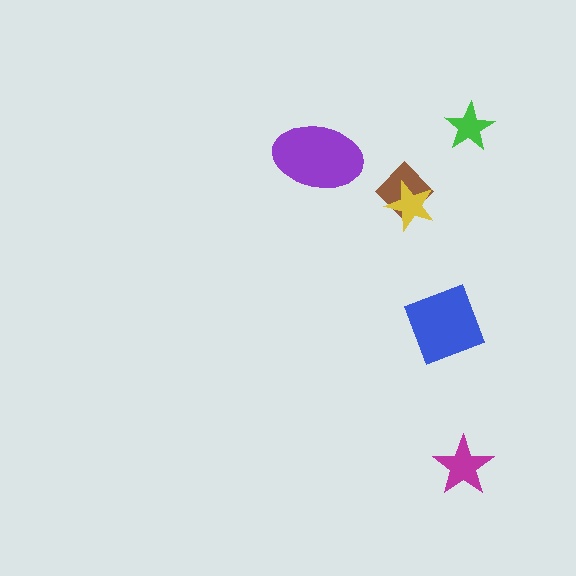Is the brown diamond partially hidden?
Yes, it is partially covered by another shape.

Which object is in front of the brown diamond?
The yellow star is in front of the brown diamond.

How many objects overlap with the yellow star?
1 object overlaps with the yellow star.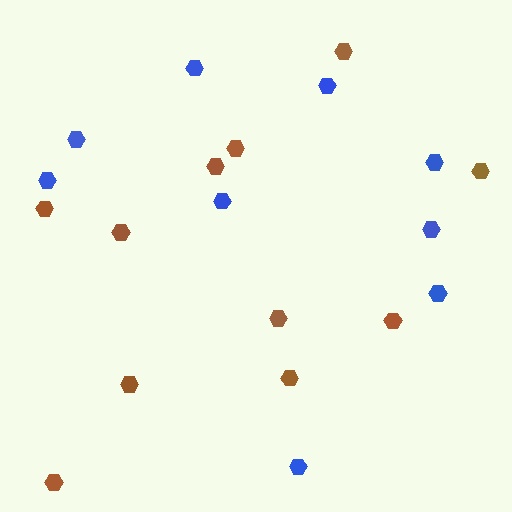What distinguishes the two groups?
There are 2 groups: one group of brown hexagons (11) and one group of blue hexagons (9).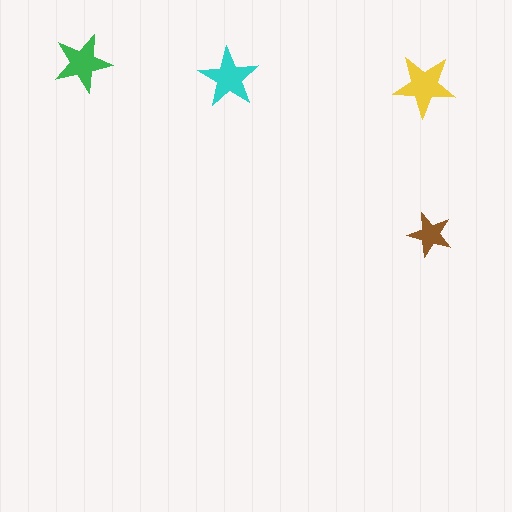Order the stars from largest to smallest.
the yellow one, the cyan one, the green one, the brown one.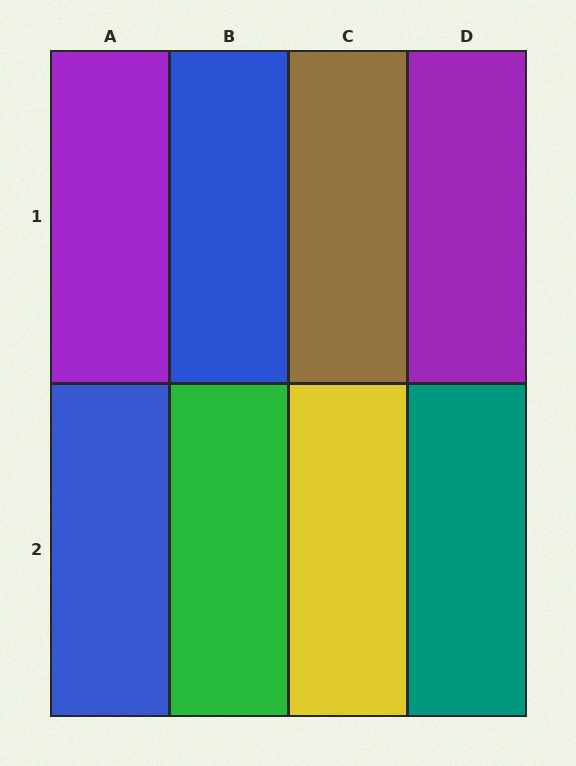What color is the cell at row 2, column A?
Blue.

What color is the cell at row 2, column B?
Green.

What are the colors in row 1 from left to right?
Purple, blue, brown, purple.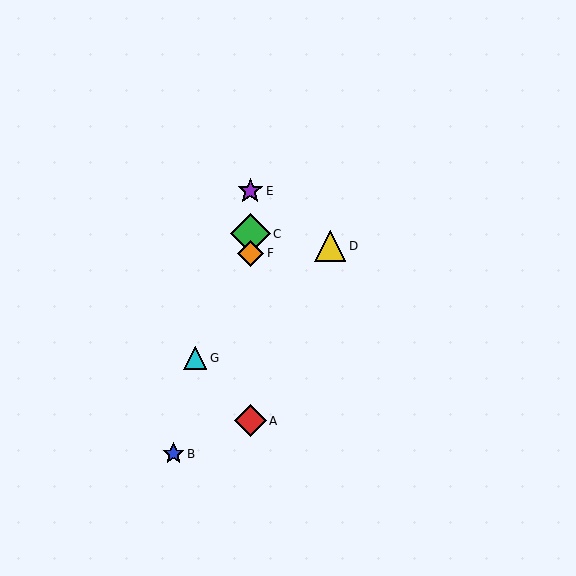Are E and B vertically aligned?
No, E is at x≈250 and B is at x≈173.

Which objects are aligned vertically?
Objects A, C, E, F are aligned vertically.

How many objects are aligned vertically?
4 objects (A, C, E, F) are aligned vertically.